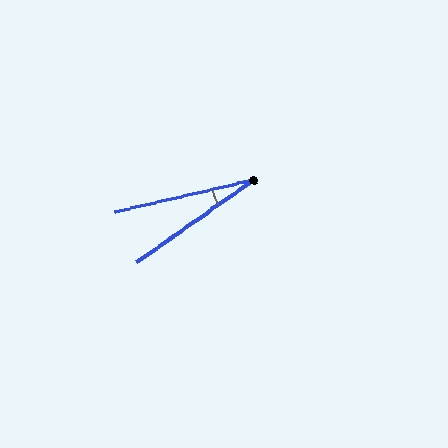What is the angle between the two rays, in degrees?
Approximately 22 degrees.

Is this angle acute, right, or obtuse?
It is acute.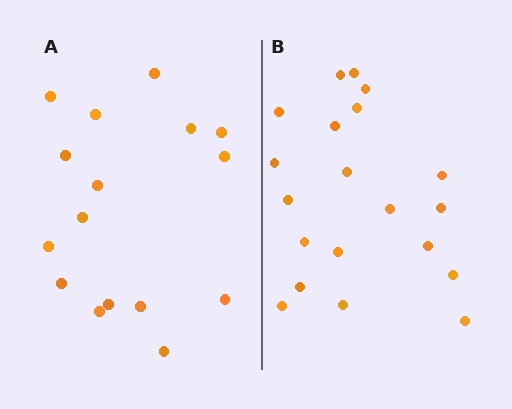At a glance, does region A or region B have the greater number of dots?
Region B (the right region) has more dots.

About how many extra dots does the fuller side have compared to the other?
Region B has about 4 more dots than region A.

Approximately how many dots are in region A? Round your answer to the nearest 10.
About 20 dots. (The exact count is 16, which rounds to 20.)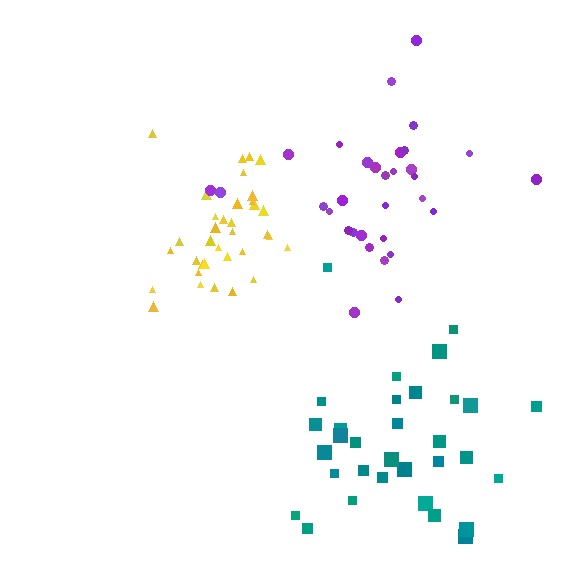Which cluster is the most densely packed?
Yellow.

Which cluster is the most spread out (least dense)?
Teal.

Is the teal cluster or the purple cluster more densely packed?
Purple.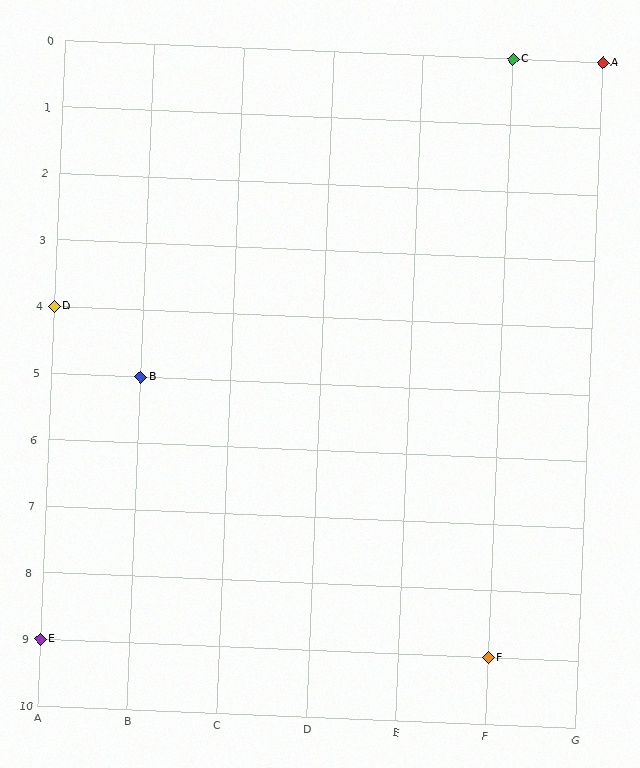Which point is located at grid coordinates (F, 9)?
Point F is at (F, 9).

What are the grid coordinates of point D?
Point D is at grid coordinates (A, 4).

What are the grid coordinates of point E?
Point E is at grid coordinates (A, 9).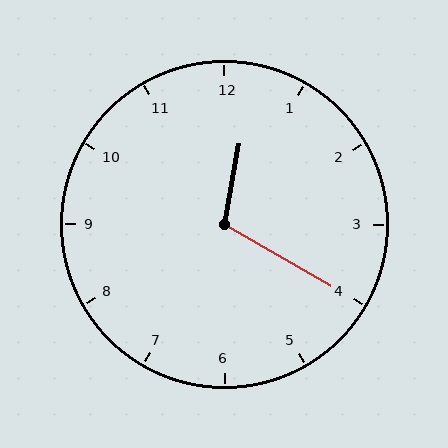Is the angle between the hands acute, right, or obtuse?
It is obtuse.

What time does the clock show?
12:20.